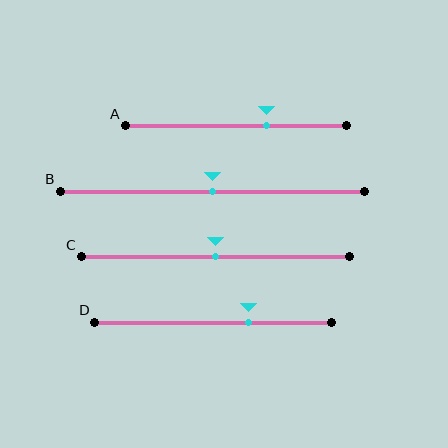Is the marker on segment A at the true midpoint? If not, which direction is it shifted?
No, the marker on segment A is shifted to the right by about 14% of the segment length.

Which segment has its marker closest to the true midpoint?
Segment B has its marker closest to the true midpoint.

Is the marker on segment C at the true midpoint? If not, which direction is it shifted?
Yes, the marker on segment C is at the true midpoint.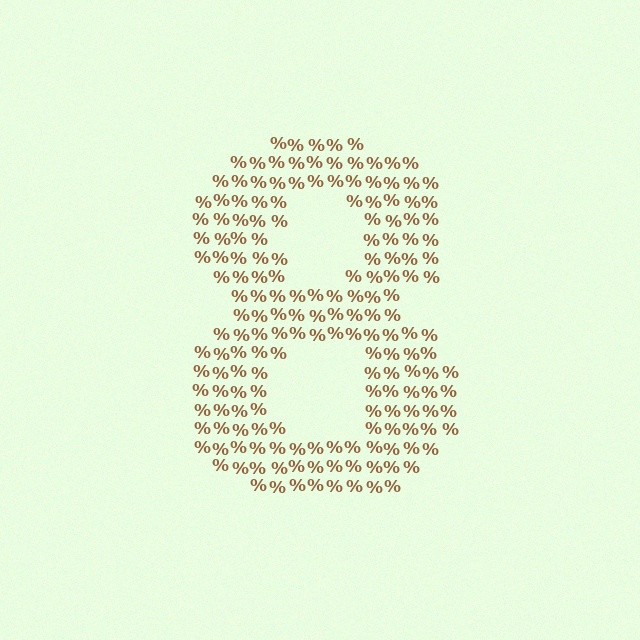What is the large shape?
The large shape is the digit 8.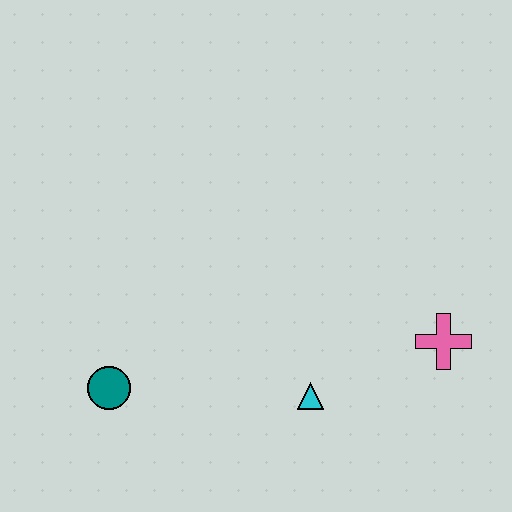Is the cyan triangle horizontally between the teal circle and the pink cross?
Yes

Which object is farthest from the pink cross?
The teal circle is farthest from the pink cross.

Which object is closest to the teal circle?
The cyan triangle is closest to the teal circle.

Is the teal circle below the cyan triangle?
No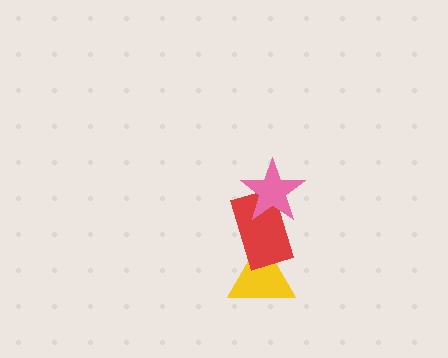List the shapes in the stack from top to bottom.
From top to bottom: the pink star, the red rectangle, the yellow triangle.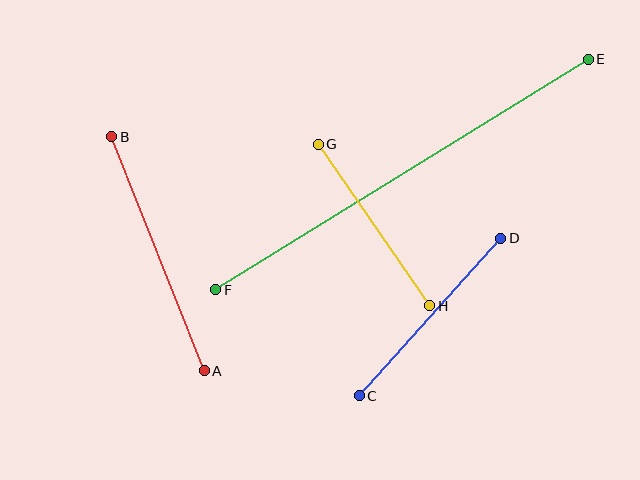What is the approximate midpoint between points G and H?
The midpoint is at approximately (374, 225) pixels.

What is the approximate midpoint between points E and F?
The midpoint is at approximately (402, 174) pixels.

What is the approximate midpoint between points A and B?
The midpoint is at approximately (158, 254) pixels.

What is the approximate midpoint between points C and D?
The midpoint is at approximately (430, 317) pixels.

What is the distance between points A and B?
The distance is approximately 252 pixels.